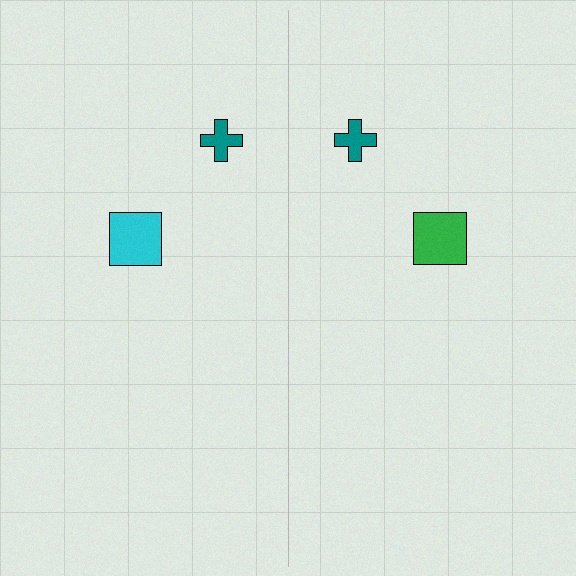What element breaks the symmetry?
The green square on the right side breaks the symmetry — its mirror counterpart is cyan.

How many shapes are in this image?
There are 4 shapes in this image.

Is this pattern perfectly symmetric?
No, the pattern is not perfectly symmetric. The green square on the right side breaks the symmetry — its mirror counterpart is cyan.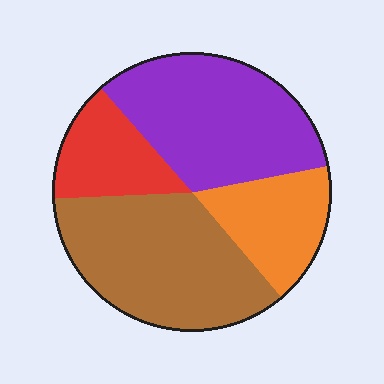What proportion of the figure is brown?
Brown takes up between a quarter and a half of the figure.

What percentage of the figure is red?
Red covers about 15% of the figure.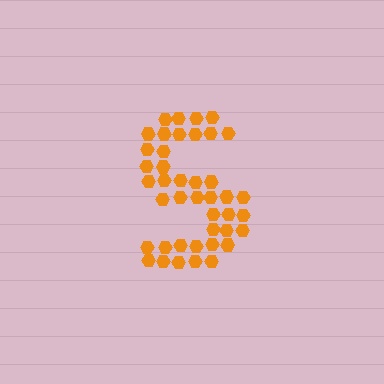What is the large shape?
The large shape is the letter S.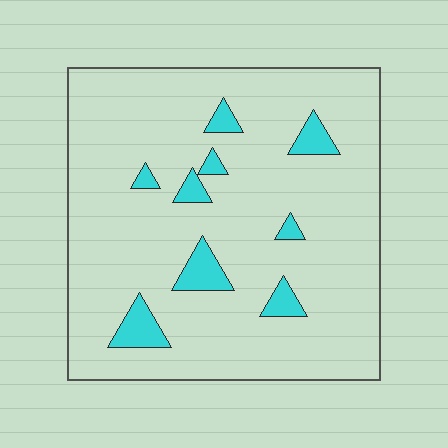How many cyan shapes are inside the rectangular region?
9.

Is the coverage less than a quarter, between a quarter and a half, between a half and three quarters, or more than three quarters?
Less than a quarter.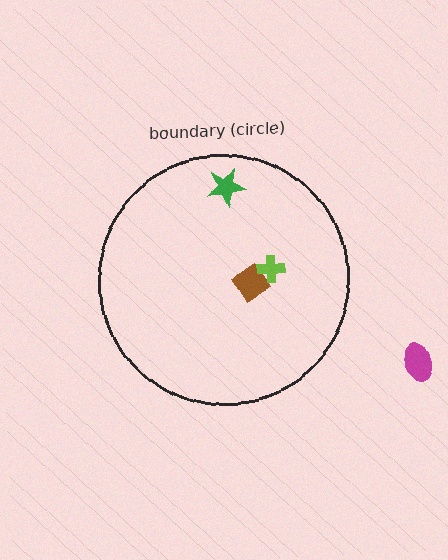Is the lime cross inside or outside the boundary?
Inside.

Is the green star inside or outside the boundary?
Inside.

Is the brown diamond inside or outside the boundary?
Inside.